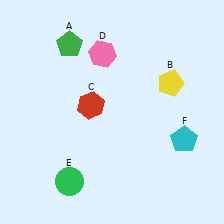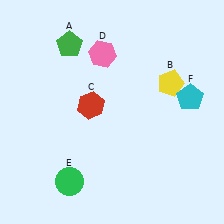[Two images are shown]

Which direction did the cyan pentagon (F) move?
The cyan pentagon (F) moved up.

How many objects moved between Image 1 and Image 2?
1 object moved between the two images.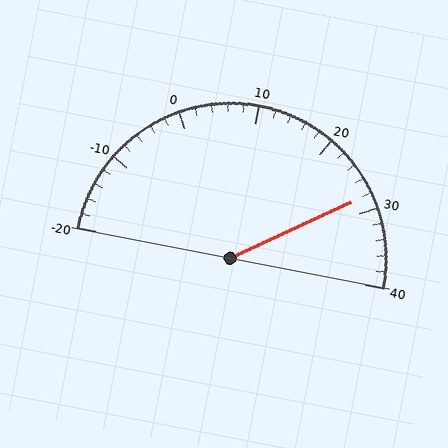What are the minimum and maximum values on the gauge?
The gauge ranges from -20 to 40.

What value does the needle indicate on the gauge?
The needle indicates approximately 28.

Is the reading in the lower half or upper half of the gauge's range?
The reading is in the upper half of the range (-20 to 40).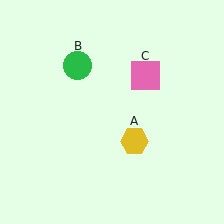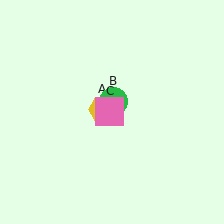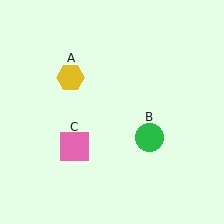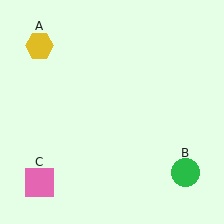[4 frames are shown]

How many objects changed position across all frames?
3 objects changed position: yellow hexagon (object A), green circle (object B), pink square (object C).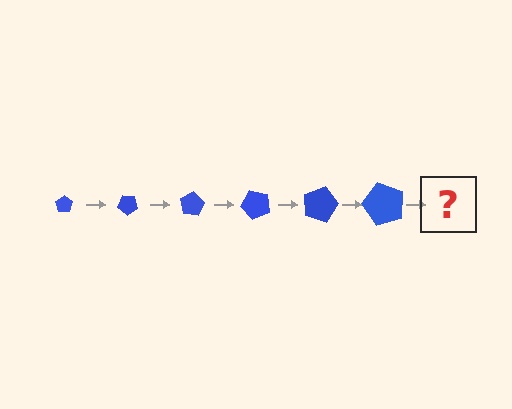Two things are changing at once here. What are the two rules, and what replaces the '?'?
The two rules are that the pentagon grows larger each step and it rotates 40 degrees each step. The '?' should be a pentagon, larger than the previous one and rotated 240 degrees from the start.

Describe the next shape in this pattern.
It should be a pentagon, larger than the previous one and rotated 240 degrees from the start.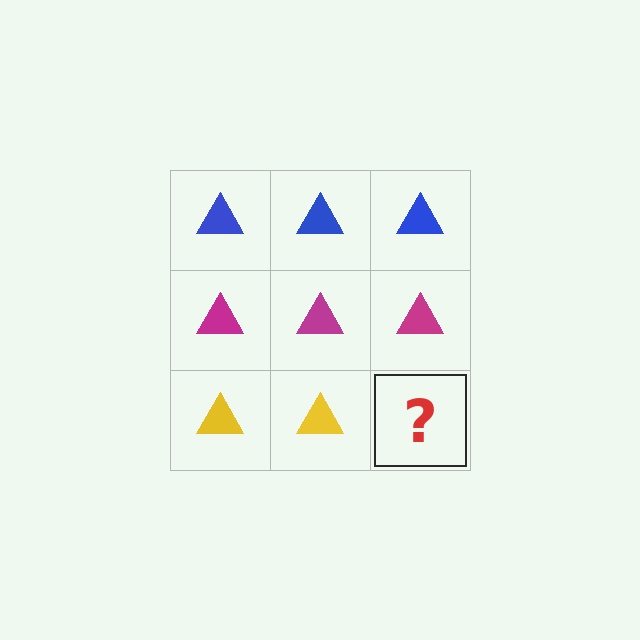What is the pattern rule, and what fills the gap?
The rule is that each row has a consistent color. The gap should be filled with a yellow triangle.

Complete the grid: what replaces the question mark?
The question mark should be replaced with a yellow triangle.